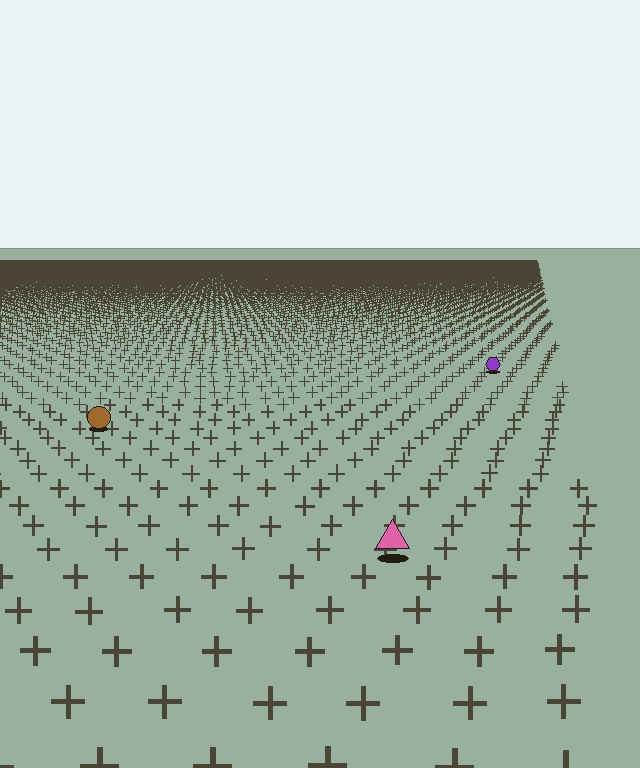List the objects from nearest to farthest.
From nearest to farthest: the pink triangle, the brown circle, the purple hexagon.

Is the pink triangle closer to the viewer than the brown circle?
Yes. The pink triangle is closer — you can tell from the texture gradient: the ground texture is coarser near it.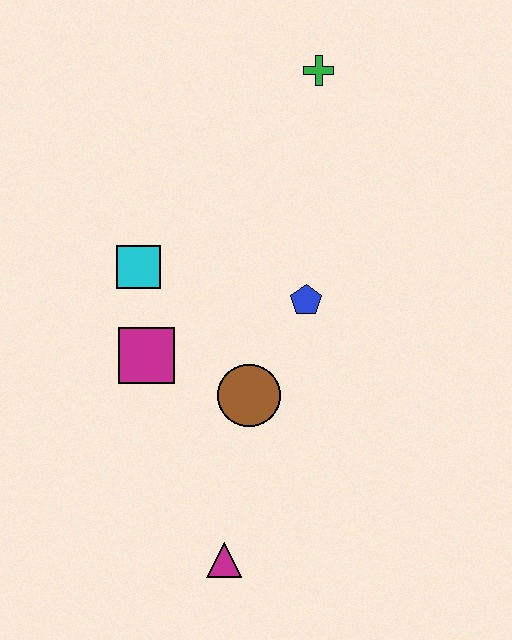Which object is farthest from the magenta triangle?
The green cross is farthest from the magenta triangle.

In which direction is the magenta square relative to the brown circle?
The magenta square is to the left of the brown circle.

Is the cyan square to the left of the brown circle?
Yes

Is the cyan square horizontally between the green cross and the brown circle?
No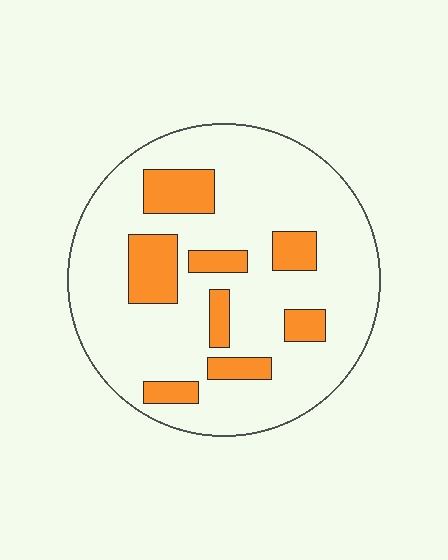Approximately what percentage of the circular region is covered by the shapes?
Approximately 20%.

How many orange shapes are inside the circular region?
8.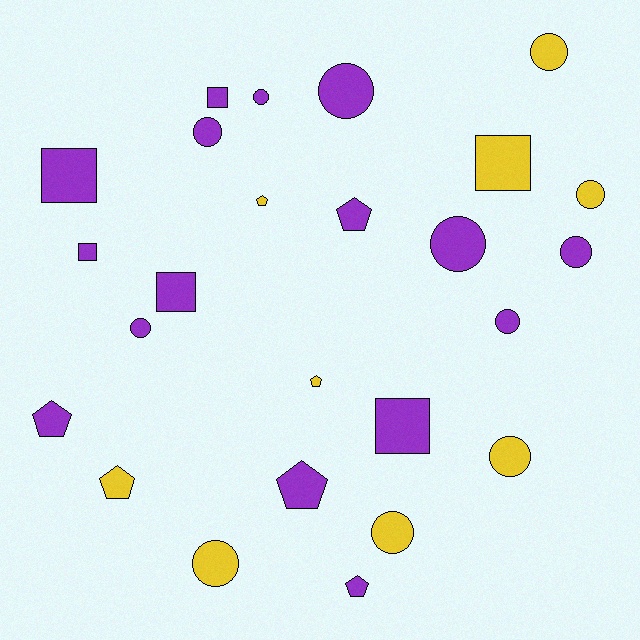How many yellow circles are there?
There are 5 yellow circles.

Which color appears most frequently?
Purple, with 16 objects.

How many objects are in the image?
There are 25 objects.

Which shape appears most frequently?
Circle, with 12 objects.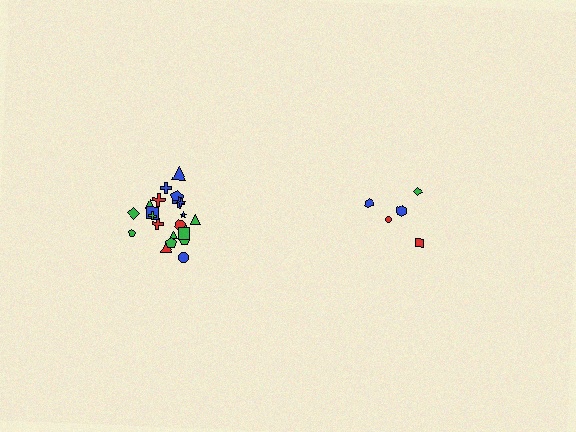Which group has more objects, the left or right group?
The left group.